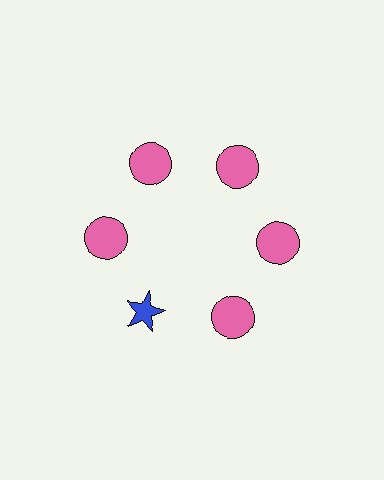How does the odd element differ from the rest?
It differs in both color (blue instead of pink) and shape (star instead of circle).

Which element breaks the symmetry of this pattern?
The blue star at roughly the 7 o'clock position breaks the symmetry. All other shapes are pink circles.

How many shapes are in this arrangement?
There are 6 shapes arranged in a ring pattern.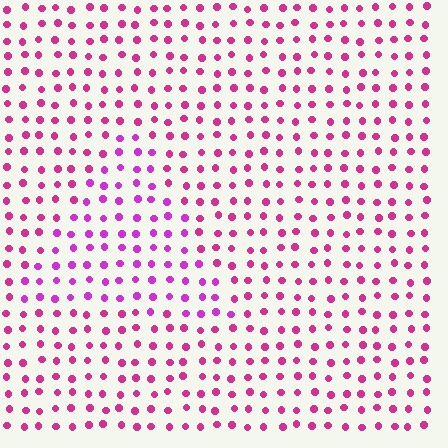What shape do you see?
I see a triangle.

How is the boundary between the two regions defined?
The boundary is defined purely by a slight shift in hue (about 25 degrees). Spacing, size, and orientation are identical on both sides.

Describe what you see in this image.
The image is filled with small magenta elements in a uniform arrangement. A triangle-shaped region is visible where the elements are tinted to a slightly different hue, forming a subtle color boundary.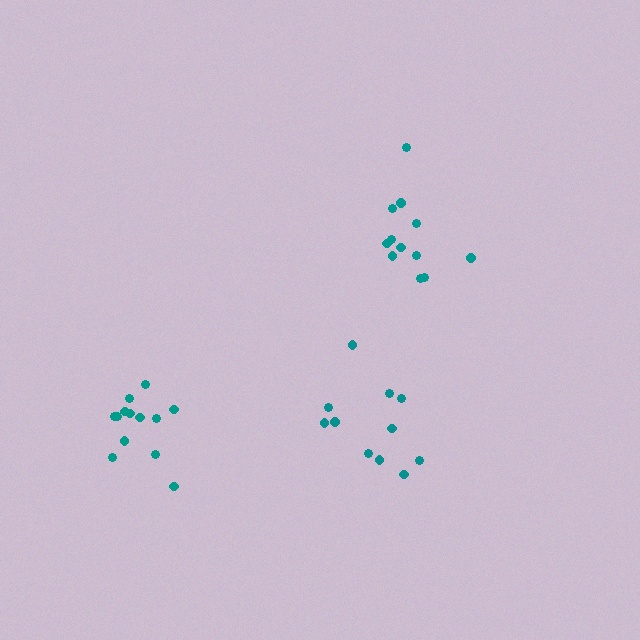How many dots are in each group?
Group 1: 11 dots, Group 2: 12 dots, Group 3: 13 dots (36 total).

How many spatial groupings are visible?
There are 3 spatial groupings.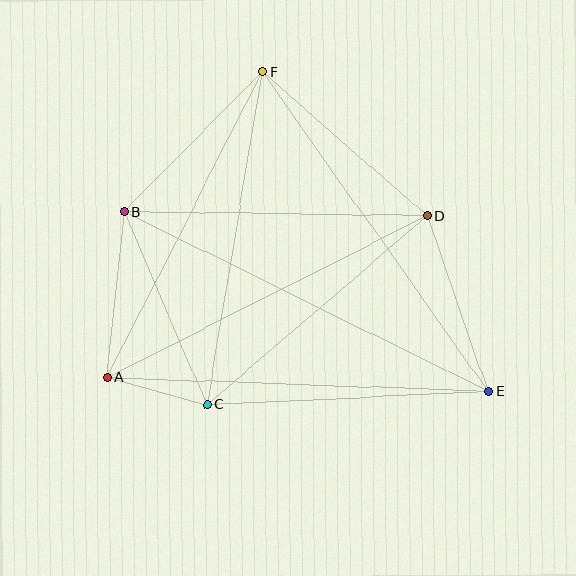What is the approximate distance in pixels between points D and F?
The distance between D and F is approximately 219 pixels.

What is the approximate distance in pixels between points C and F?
The distance between C and F is approximately 337 pixels.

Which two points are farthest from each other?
Points B and E are farthest from each other.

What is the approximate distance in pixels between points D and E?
The distance between D and E is approximately 185 pixels.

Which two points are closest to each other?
Points A and C are closest to each other.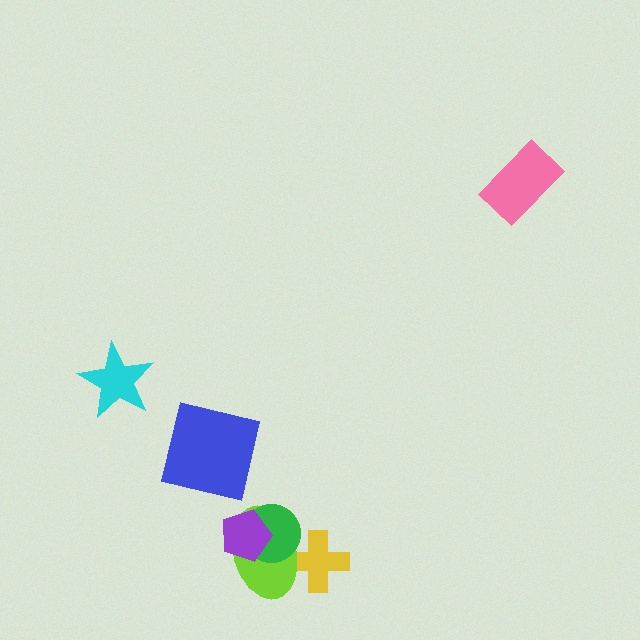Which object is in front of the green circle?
The purple pentagon is in front of the green circle.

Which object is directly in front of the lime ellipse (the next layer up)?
The green circle is directly in front of the lime ellipse.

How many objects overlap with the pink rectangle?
0 objects overlap with the pink rectangle.